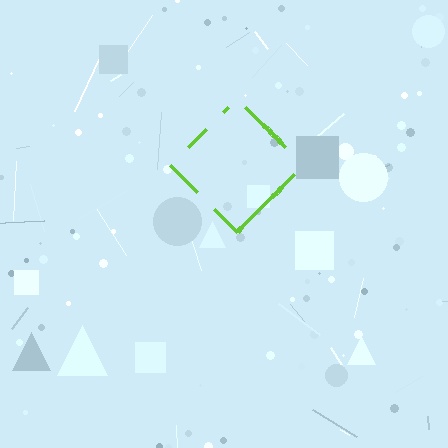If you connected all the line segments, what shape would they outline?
They would outline a diamond.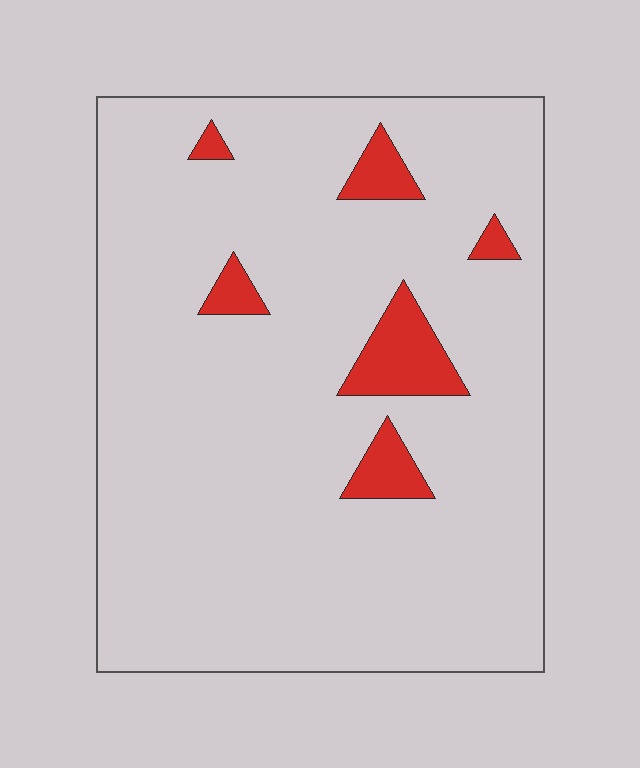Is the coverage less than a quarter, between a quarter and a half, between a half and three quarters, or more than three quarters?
Less than a quarter.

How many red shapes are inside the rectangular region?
6.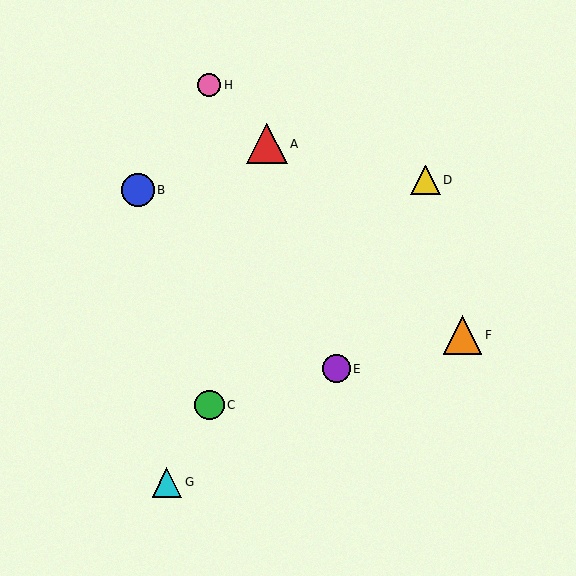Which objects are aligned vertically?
Objects C, H are aligned vertically.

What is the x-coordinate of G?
Object G is at x≈167.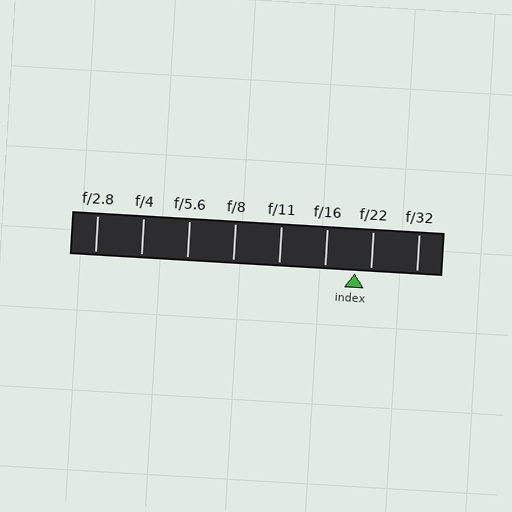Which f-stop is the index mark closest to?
The index mark is closest to f/22.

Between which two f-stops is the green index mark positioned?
The index mark is between f/16 and f/22.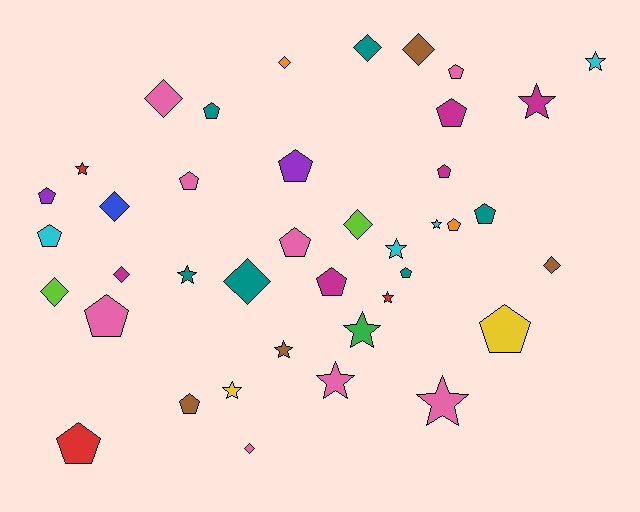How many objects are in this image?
There are 40 objects.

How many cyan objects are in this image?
There are 4 cyan objects.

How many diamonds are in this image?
There are 11 diamonds.